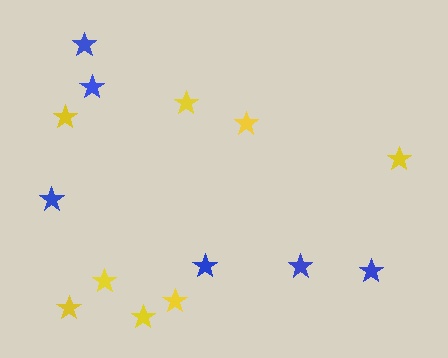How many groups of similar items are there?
There are 2 groups: one group of blue stars (6) and one group of yellow stars (8).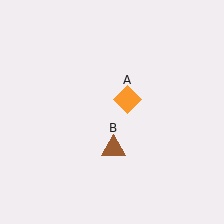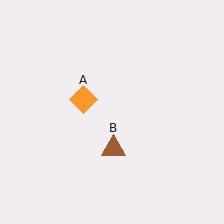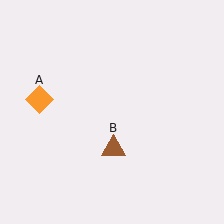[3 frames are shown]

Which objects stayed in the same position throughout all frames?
Brown triangle (object B) remained stationary.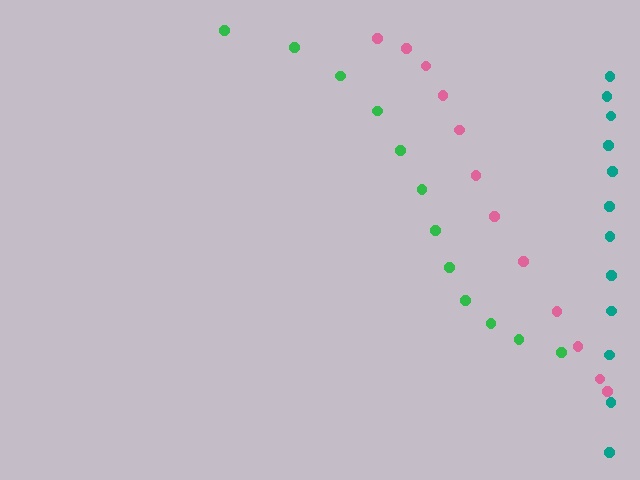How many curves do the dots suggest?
There are 3 distinct paths.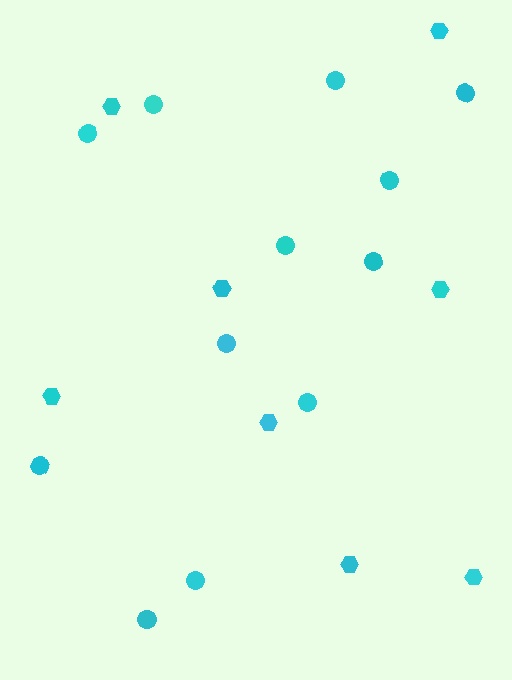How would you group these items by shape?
There are 2 groups: one group of hexagons (8) and one group of circles (12).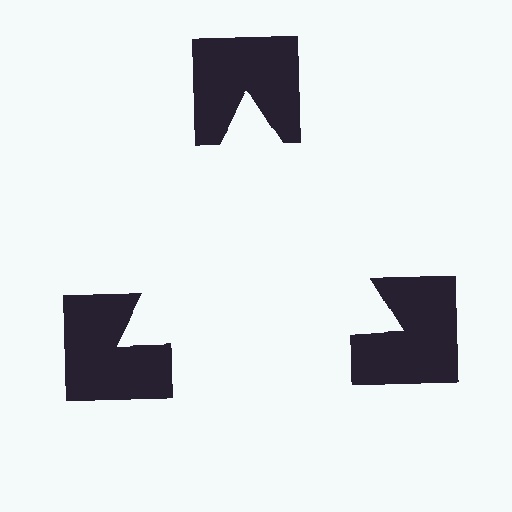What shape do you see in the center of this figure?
An illusory triangle — its edges are inferred from the aligned wedge cuts in the notched squares, not physically drawn.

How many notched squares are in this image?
There are 3 — one at each vertex of the illusory triangle.